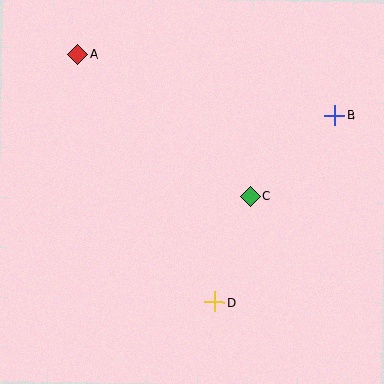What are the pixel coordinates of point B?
Point B is at (335, 115).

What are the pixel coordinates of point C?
Point C is at (250, 196).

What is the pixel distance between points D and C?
The distance between D and C is 112 pixels.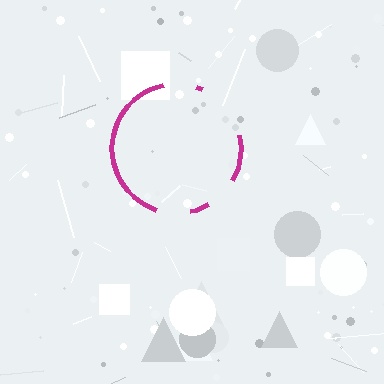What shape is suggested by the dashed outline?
The dashed outline suggests a circle.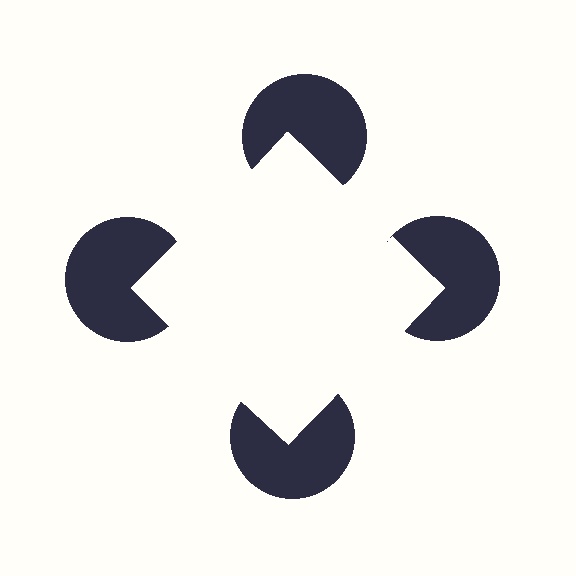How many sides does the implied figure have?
4 sides.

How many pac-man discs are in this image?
There are 4 — one at each vertex of the illusory square.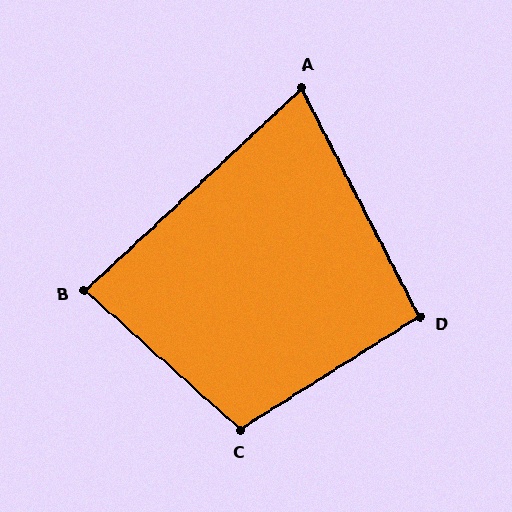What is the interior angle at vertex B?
Approximately 85 degrees (acute).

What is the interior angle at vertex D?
Approximately 95 degrees (obtuse).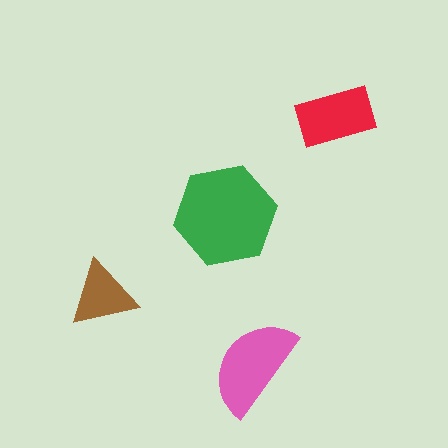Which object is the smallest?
The brown triangle.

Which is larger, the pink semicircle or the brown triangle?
The pink semicircle.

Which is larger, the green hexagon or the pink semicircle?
The green hexagon.